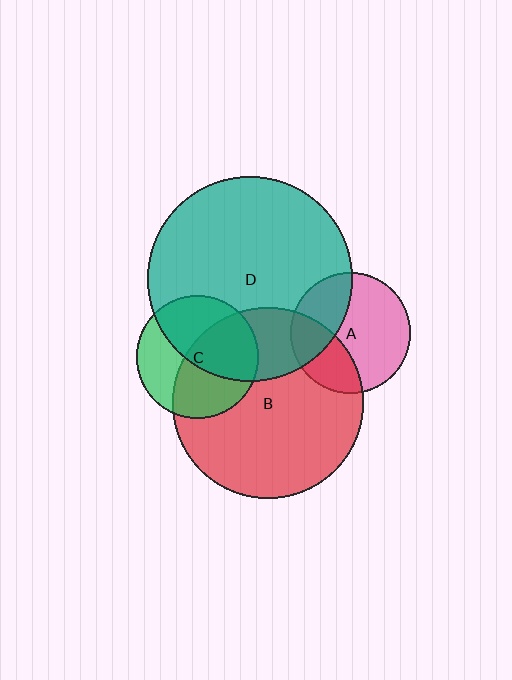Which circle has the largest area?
Circle D (teal).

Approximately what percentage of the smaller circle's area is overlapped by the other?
Approximately 25%.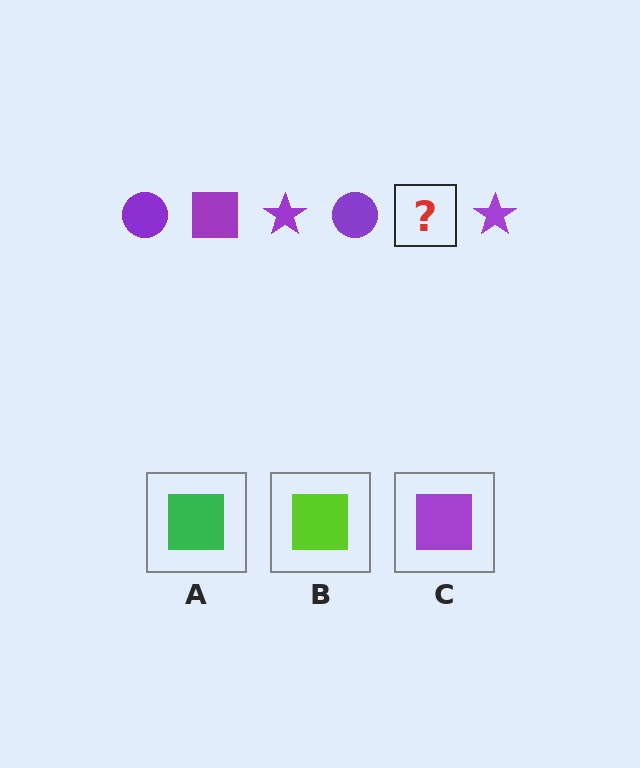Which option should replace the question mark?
Option C.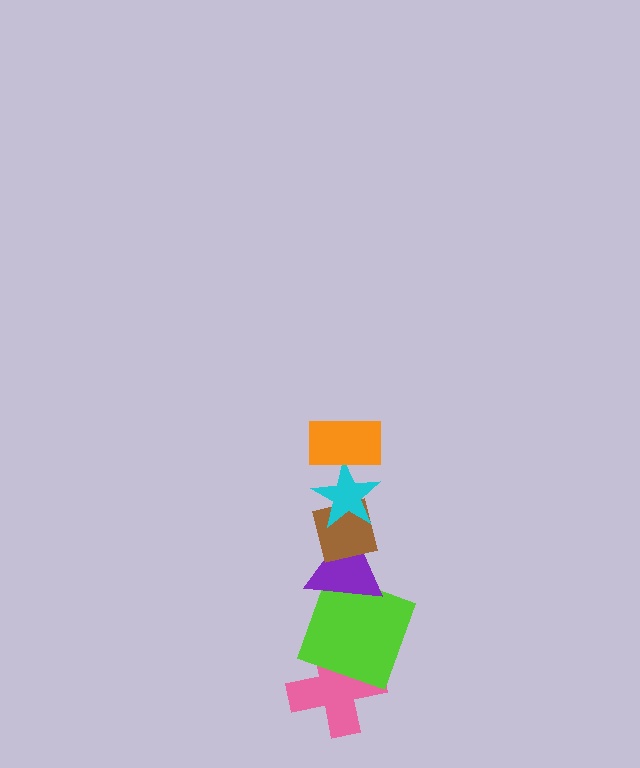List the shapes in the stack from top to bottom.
From top to bottom: the orange rectangle, the cyan star, the brown square, the purple triangle, the lime square, the pink cross.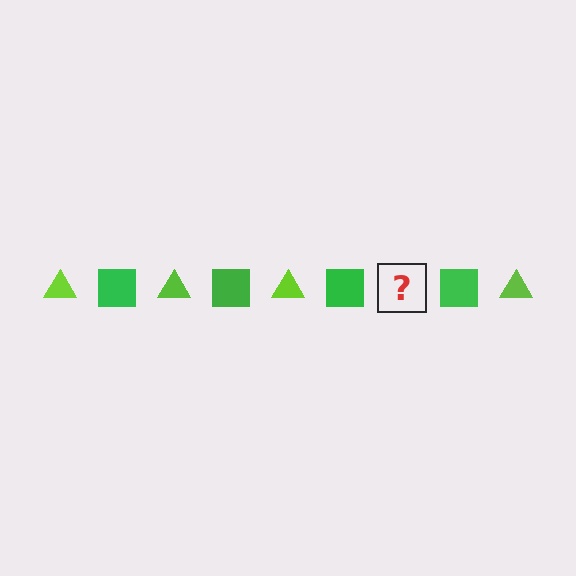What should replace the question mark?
The question mark should be replaced with a lime triangle.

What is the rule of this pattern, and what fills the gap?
The rule is that the pattern alternates between lime triangle and green square. The gap should be filled with a lime triangle.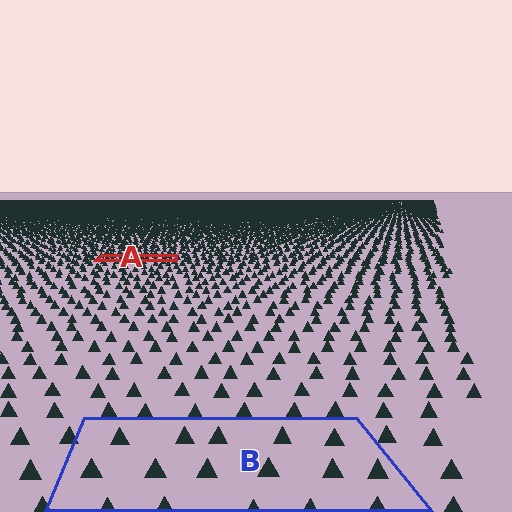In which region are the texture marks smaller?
The texture marks are smaller in region A, because it is farther away.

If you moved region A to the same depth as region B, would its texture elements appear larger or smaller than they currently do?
They would appear larger. At a closer depth, the same texture elements are projected at a bigger on-screen size.